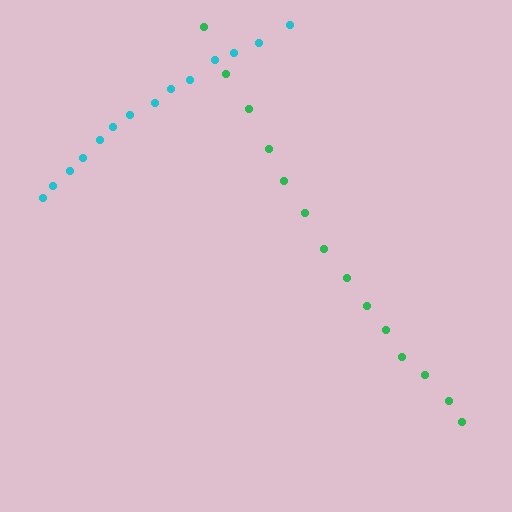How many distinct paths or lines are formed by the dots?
There are 2 distinct paths.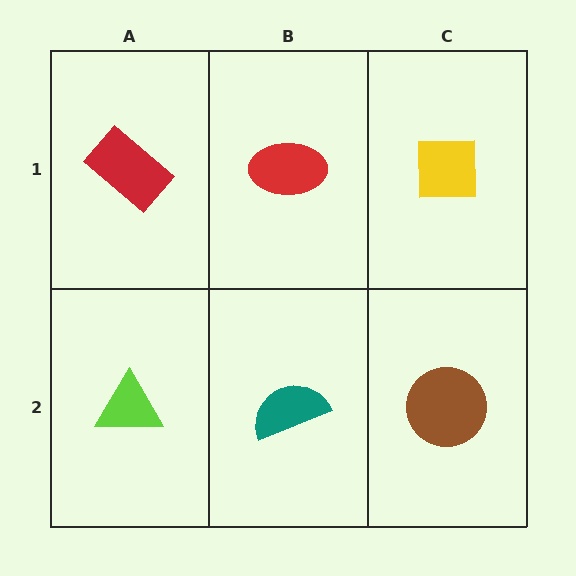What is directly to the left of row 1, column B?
A red rectangle.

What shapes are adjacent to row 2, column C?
A yellow square (row 1, column C), a teal semicircle (row 2, column B).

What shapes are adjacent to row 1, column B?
A teal semicircle (row 2, column B), a red rectangle (row 1, column A), a yellow square (row 1, column C).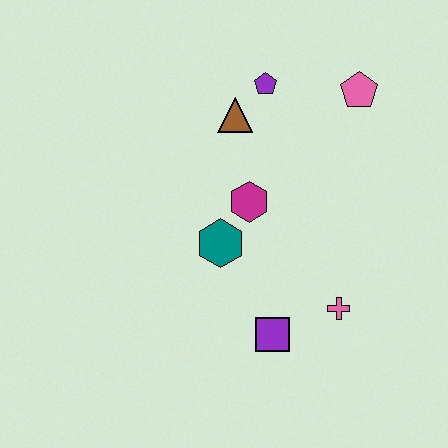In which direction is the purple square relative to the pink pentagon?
The purple square is below the pink pentagon.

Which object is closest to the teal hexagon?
The magenta hexagon is closest to the teal hexagon.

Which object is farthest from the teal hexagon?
The pink pentagon is farthest from the teal hexagon.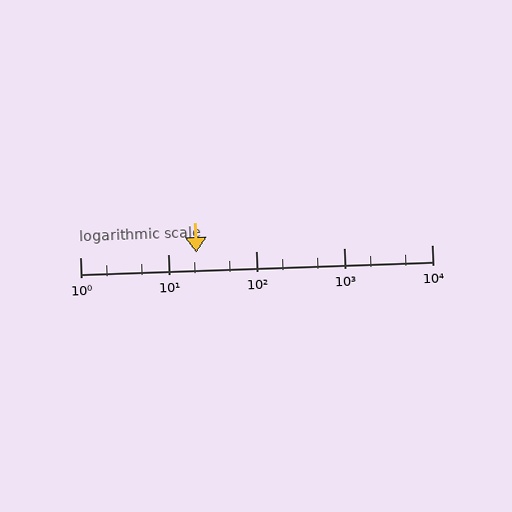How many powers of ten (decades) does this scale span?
The scale spans 4 decades, from 1 to 10000.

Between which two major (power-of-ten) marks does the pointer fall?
The pointer is between 10 and 100.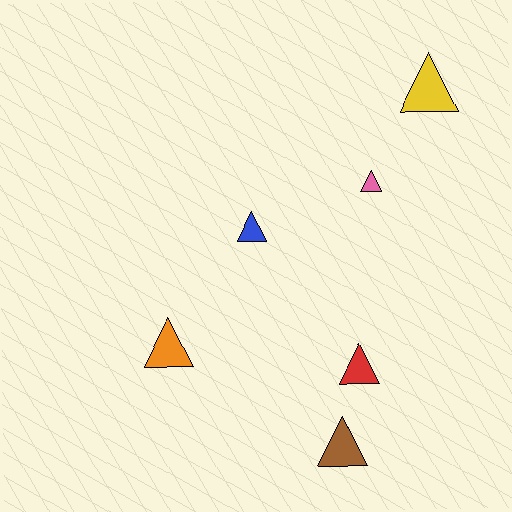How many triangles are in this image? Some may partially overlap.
There are 6 triangles.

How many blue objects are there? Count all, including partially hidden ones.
There is 1 blue object.